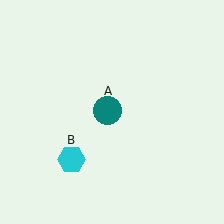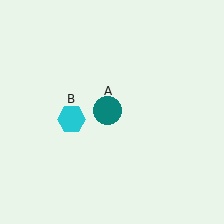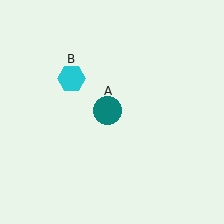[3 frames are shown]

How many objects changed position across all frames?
1 object changed position: cyan hexagon (object B).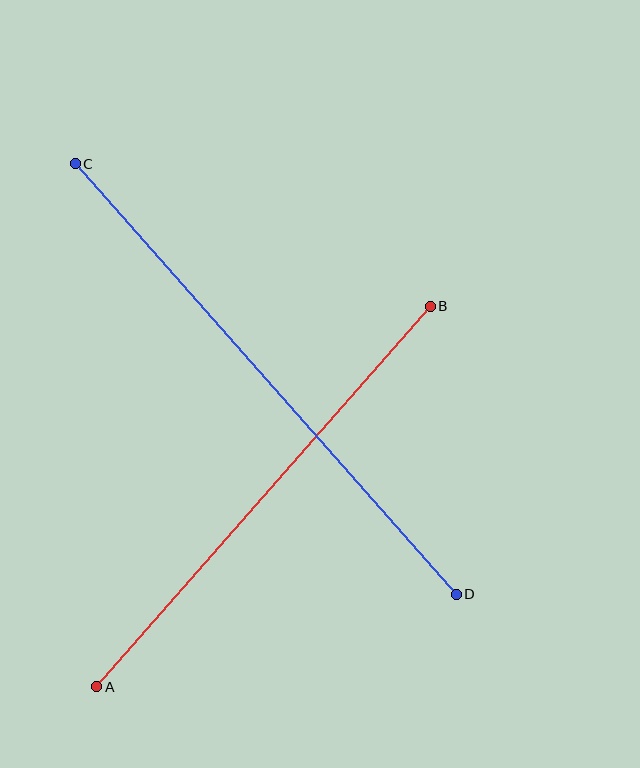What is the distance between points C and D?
The distance is approximately 575 pixels.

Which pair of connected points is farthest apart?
Points C and D are farthest apart.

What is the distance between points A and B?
The distance is approximately 506 pixels.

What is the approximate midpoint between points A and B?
The midpoint is at approximately (263, 496) pixels.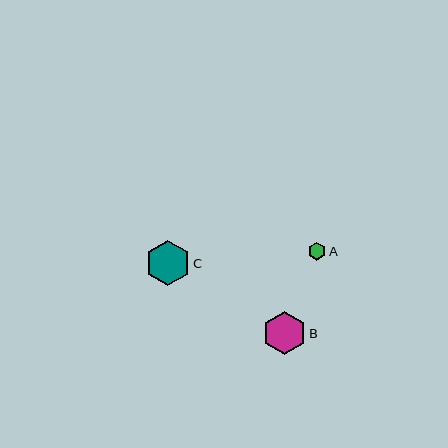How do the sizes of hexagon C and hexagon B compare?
Hexagon C and hexagon B are approximately the same size.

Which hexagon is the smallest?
Hexagon A is the smallest with a size of approximately 18 pixels.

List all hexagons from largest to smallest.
From largest to smallest: C, B, A.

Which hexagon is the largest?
Hexagon C is the largest with a size of approximately 45 pixels.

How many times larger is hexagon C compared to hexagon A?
Hexagon C is approximately 2.5 times the size of hexagon A.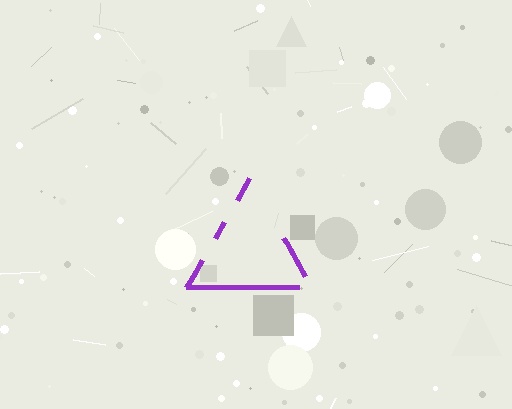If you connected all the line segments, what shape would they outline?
They would outline a triangle.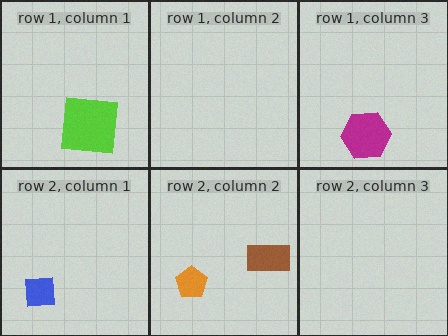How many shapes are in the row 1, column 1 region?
1.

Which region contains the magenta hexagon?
The row 1, column 3 region.